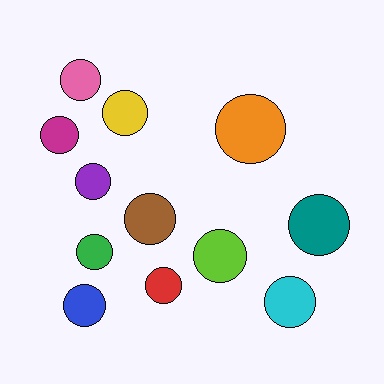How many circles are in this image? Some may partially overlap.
There are 12 circles.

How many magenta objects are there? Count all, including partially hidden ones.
There is 1 magenta object.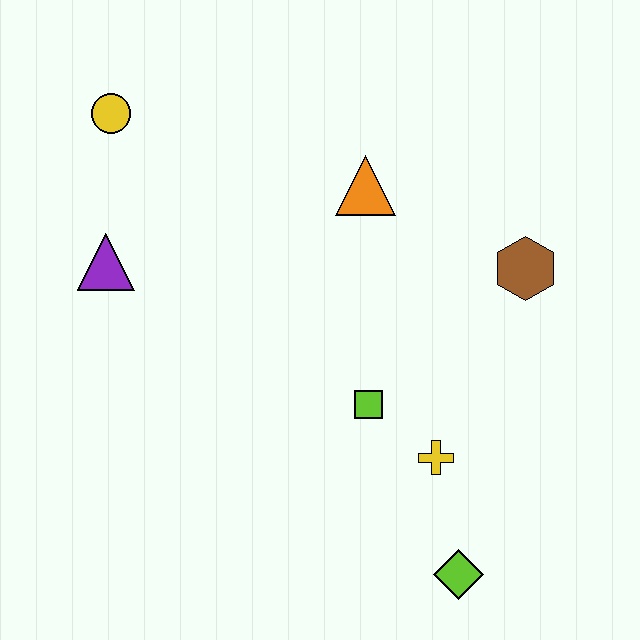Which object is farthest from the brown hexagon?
The yellow circle is farthest from the brown hexagon.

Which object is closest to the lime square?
The yellow cross is closest to the lime square.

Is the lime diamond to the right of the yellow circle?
Yes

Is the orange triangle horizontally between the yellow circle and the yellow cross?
Yes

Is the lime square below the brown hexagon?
Yes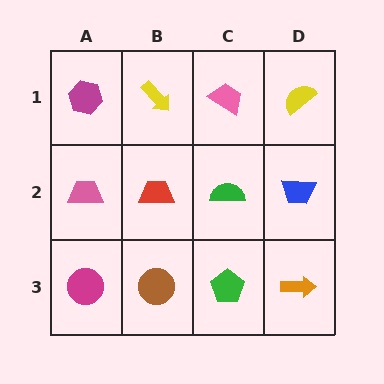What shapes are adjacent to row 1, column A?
A pink trapezoid (row 2, column A), a yellow arrow (row 1, column B).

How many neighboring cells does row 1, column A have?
2.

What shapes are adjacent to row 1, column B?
A red trapezoid (row 2, column B), a magenta hexagon (row 1, column A), a pink trapezoid (row 1, column C).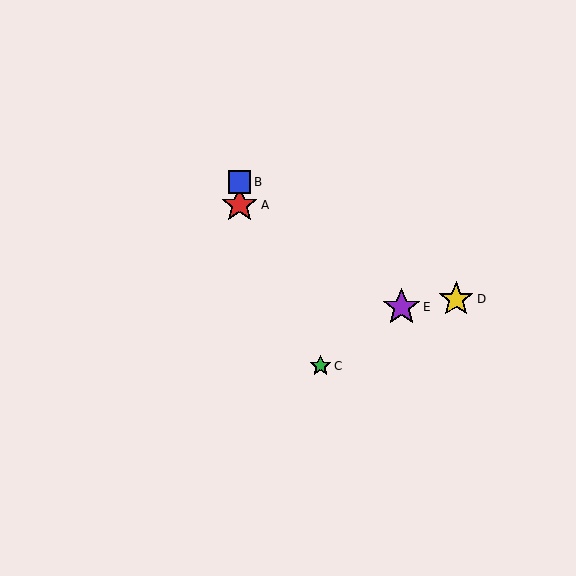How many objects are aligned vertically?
2 objects (A, B) are aligned vertically.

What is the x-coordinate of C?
Object C is at x≈320.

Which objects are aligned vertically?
Objects A, B are aligned vertically.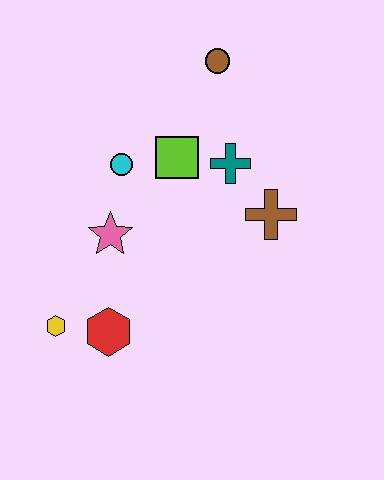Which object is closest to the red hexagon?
The yellow hexagon is closest to the red hexagon.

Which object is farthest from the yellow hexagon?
The brown circle is farthest from the yellow hexagon.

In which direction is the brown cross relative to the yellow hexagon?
The brown cross is to the right of the yellow hexagon.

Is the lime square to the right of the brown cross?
No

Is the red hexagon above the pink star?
No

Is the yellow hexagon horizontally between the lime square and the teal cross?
No